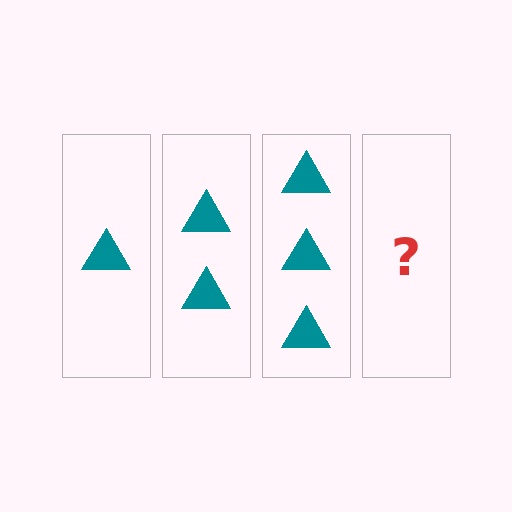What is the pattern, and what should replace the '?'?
The pattern is that each step adds one more triangle. The '?' should be 4 triangles.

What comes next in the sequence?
The next element should be 4 triangles.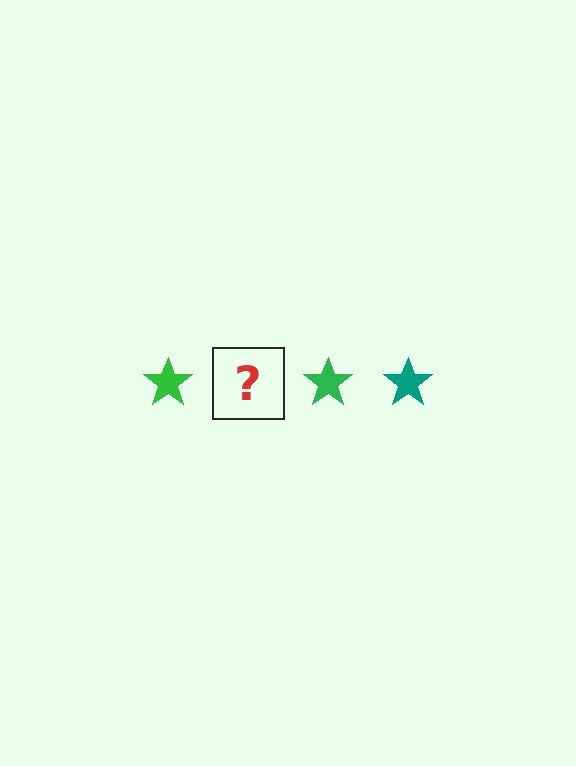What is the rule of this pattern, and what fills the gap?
The rule is that the pattern cycles through green, teal stars. The gap should be filled with a teal star.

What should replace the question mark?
The question mark should be replaced with a teal star.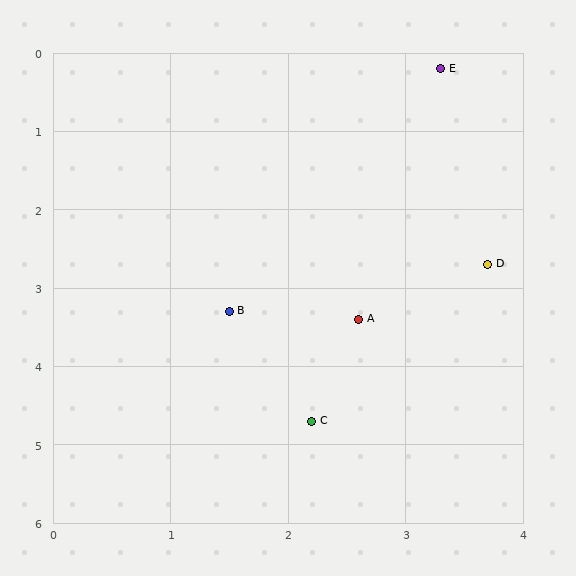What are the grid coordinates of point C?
Point C is at approximately (2.2, 4.7).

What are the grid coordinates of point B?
Point B is at approximately (1.5, 3.3).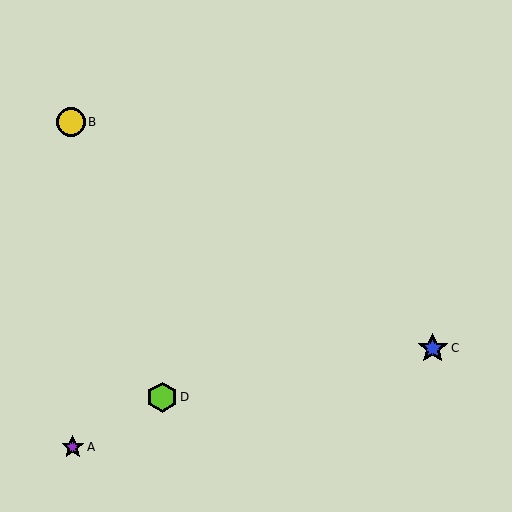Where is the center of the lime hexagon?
The center of the lime hexagon is at (162, 397).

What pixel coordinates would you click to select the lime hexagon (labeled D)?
Click at (162, 397) to select the lime hexagon D.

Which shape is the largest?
The blue star (labeled C) is the largest.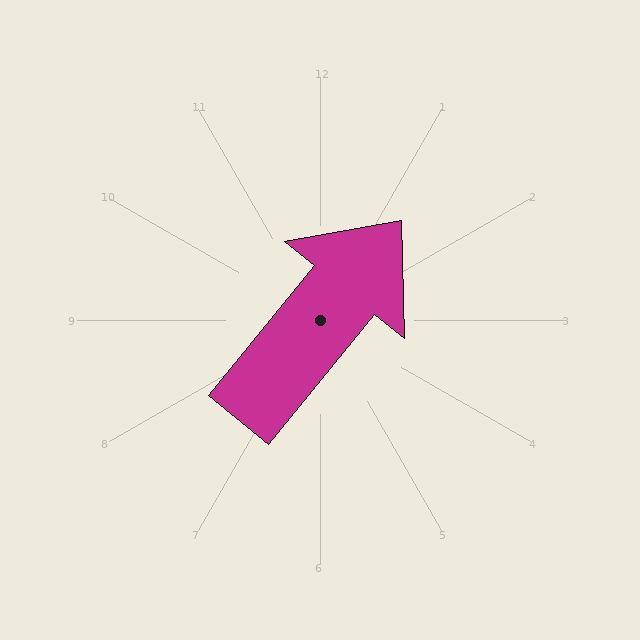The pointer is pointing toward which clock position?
Roughly 1 o'clock.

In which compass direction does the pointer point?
Northeast.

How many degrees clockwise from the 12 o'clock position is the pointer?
Approximately 39 degrees.